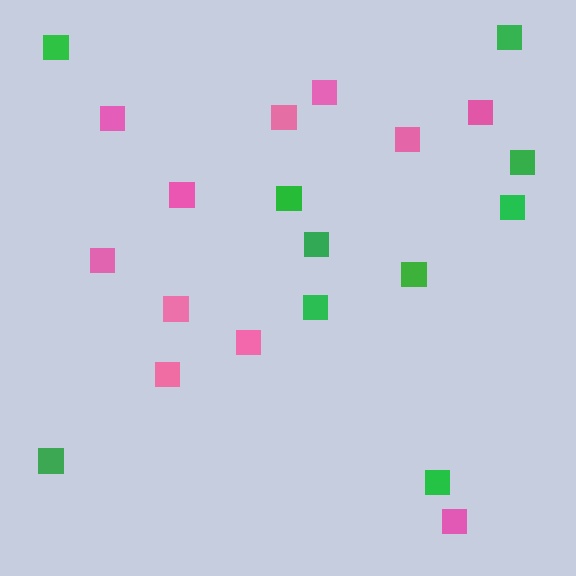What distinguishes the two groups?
There are 2 groups: one group of green squares (10) and one group of pink squares (11).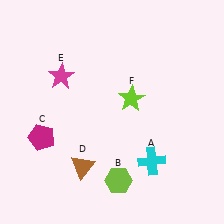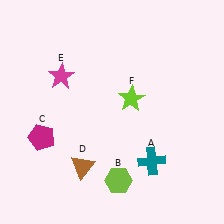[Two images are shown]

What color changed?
The cross (A) changed from cyan in Image 1 to teal in Image 2.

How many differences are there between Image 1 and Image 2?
There is 1 difference between the two images.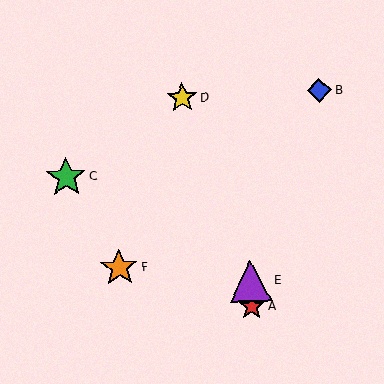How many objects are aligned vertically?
2 objects (A, E) are aligned vertically.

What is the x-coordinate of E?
Object E is at x≈251.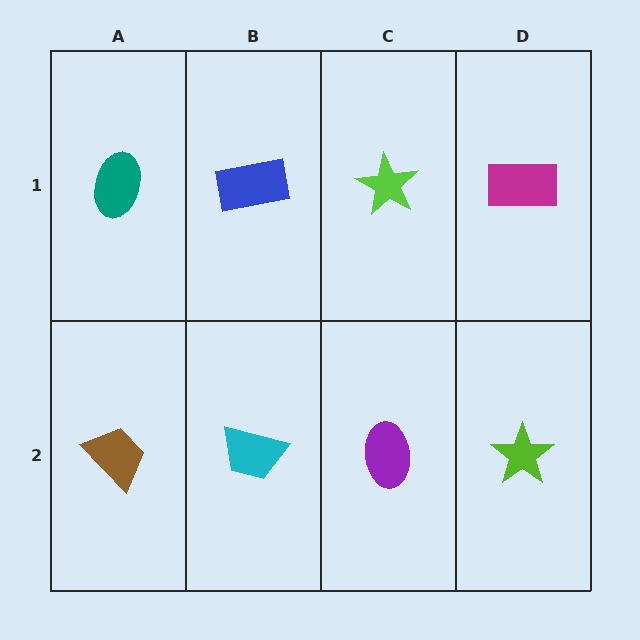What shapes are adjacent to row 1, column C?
A purple ellipse (row 2, column C), a blue rectangle (row 1, column B), a magenta rectangle (row 1, column D).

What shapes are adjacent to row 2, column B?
A blue rectangle (row 1, column B), a brown trapezoid (row 2, column A), a purple ellipse (row 2, column C).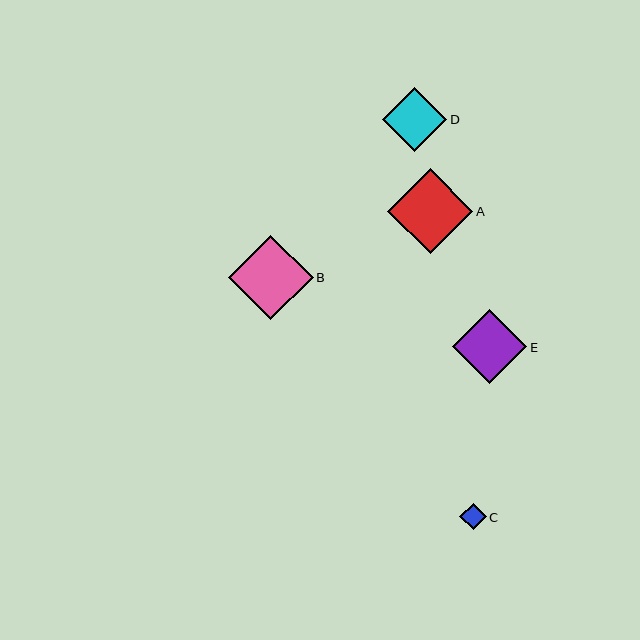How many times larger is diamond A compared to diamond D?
Diamond A is approximately 1.3 times the size of diamond D.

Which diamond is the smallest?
Diamond C is the smallest with a size of approximately 26 pixels.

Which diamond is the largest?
Diamond A is the largest with a size of approximately 85 pixels.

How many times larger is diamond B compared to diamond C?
Diamond B is approximately 3.2 times the size of diamond C.